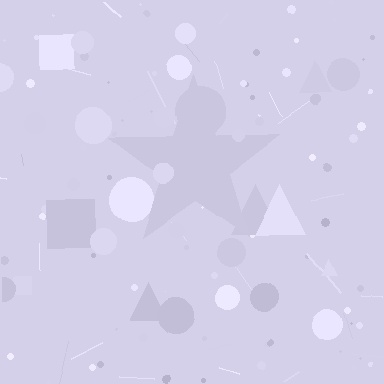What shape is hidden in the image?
A star is hidden in the image.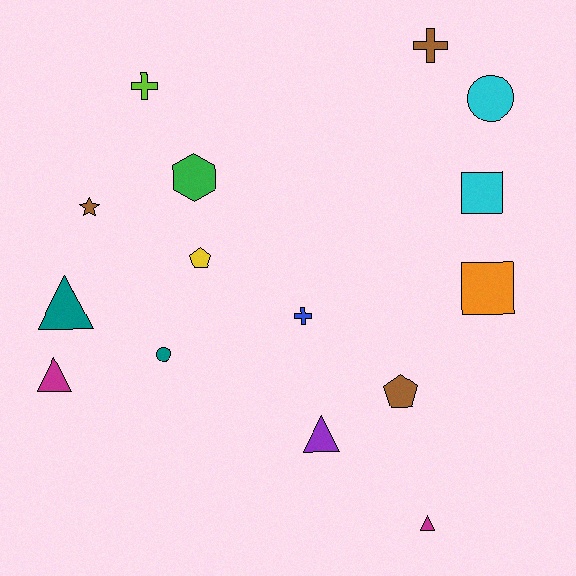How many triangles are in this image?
There are 4 triangles.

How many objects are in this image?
There are 15 objects.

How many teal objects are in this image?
There are 2 teal objects.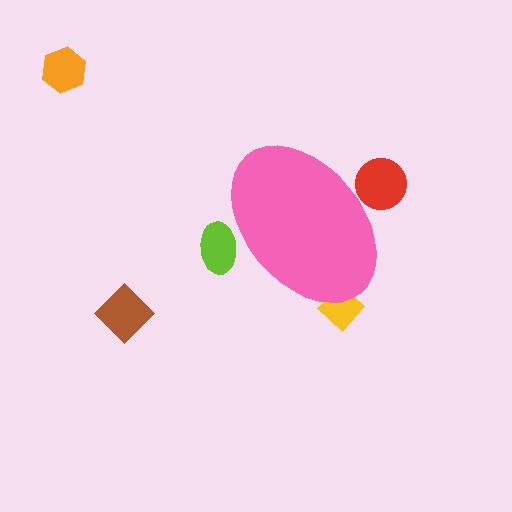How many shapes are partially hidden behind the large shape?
3 shapes are partially hidden.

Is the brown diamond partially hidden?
No, the brown diamond is fully visible.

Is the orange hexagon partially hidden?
No, the orange hexagon is fully visible.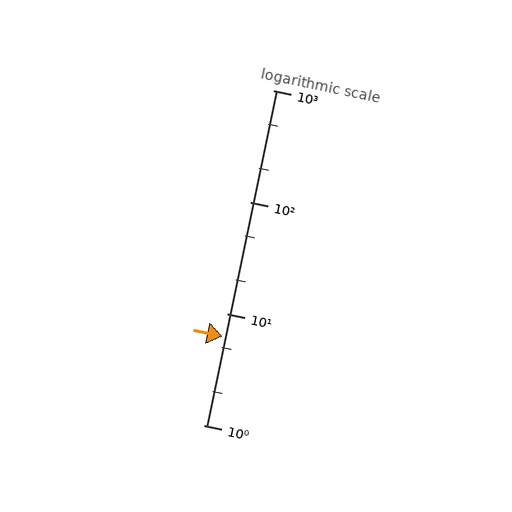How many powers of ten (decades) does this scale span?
The scale spans 3 decades, from 1 to 1000.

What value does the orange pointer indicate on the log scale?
The pointer indicates approximately 6.2.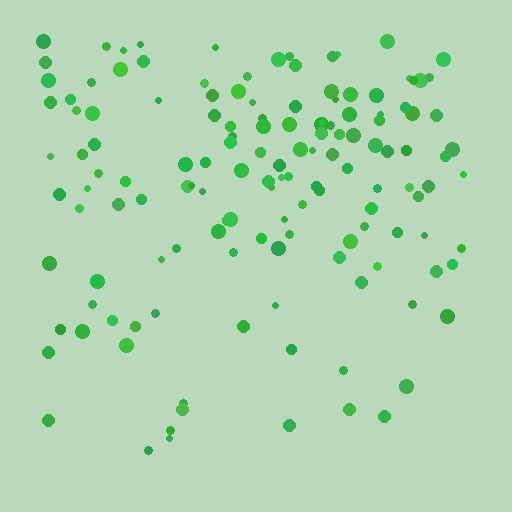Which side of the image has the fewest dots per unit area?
The bottom.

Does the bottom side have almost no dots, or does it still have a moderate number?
Still a moderate number, just noticeably fewer than the top.